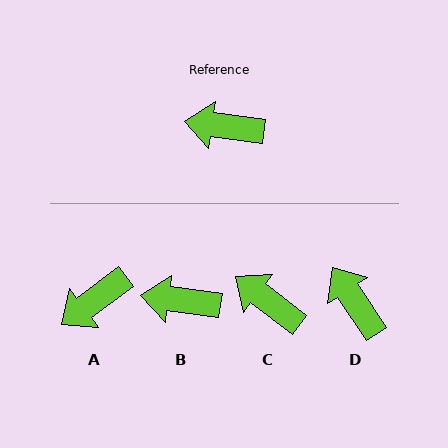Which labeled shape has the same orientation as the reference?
B.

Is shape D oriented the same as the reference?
No, it is off by about 49 degrees.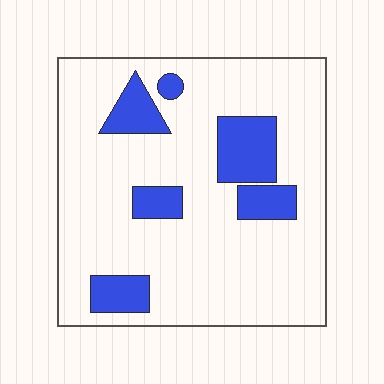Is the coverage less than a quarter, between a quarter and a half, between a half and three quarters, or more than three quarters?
Less than a quarter.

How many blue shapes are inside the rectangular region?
6.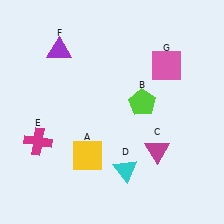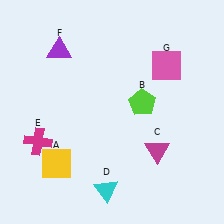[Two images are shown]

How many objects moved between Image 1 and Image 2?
2 objects moved between the two images.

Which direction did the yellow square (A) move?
The yellow square (A) moved left.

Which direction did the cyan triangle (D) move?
The cyan triangle (D) moved down.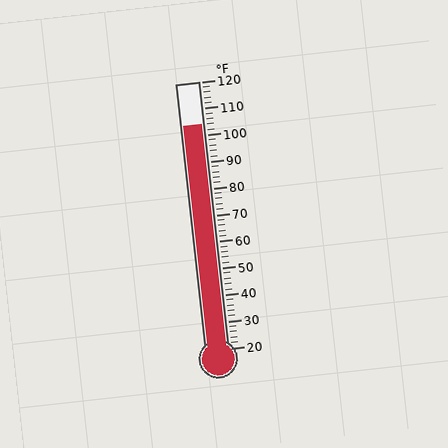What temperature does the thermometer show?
The thermometer shows approximately 104°F.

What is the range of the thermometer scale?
The thermometer scale ranges from 20°F to 120°F.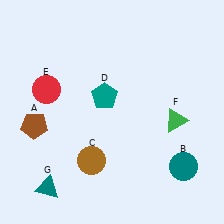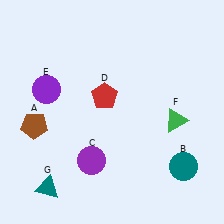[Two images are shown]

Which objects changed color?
C changed from brown to purple. D changed from teal to red. E changed from red to purple.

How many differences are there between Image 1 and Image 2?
There are 3 differences between the two images.